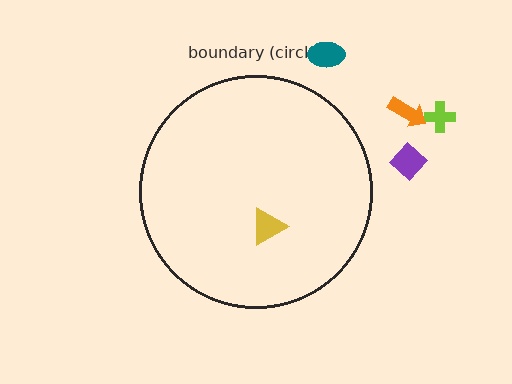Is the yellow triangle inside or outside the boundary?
Inside.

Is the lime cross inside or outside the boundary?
Outside.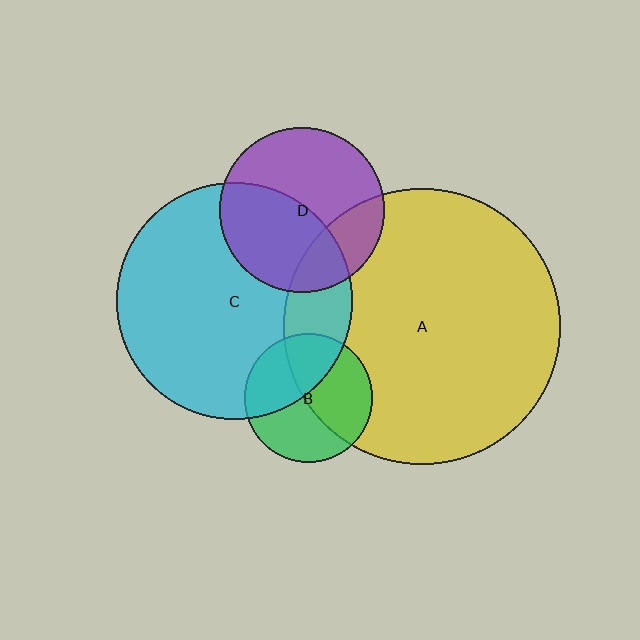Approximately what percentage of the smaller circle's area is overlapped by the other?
Approximately 50%.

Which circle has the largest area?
Circle A (yellow).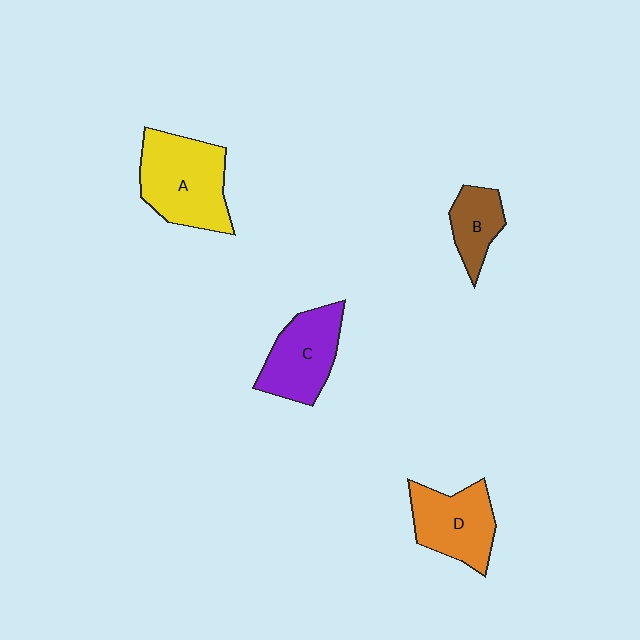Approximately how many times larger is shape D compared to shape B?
Approximately 1.6 times.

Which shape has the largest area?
Shape A (yellow).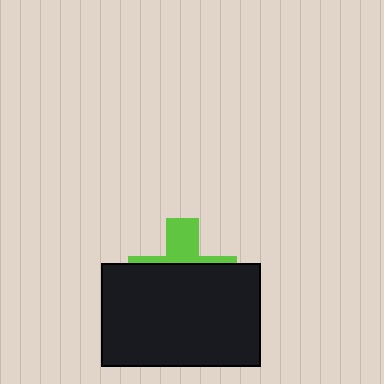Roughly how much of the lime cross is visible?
A small part of it is visible (roughly 34%).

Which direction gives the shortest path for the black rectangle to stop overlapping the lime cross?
Moving down gives the shortest separation.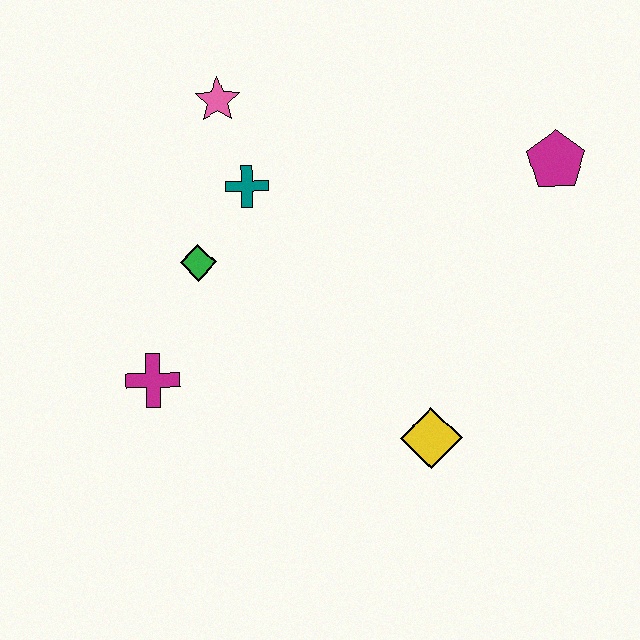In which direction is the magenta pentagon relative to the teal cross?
The magenta pentagon is to the right of the teal cross.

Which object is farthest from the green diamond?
The magenta pentagon is farthest from the green diamond.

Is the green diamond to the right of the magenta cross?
Yes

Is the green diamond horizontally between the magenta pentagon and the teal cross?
No